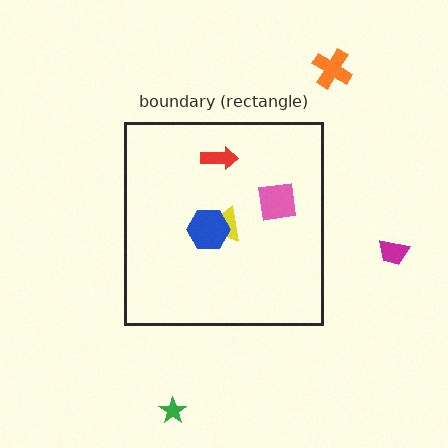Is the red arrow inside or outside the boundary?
Inside.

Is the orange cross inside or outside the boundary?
Outside.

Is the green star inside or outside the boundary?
Outside.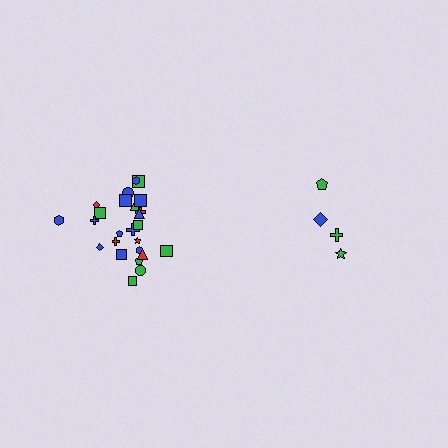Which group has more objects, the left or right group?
The left group.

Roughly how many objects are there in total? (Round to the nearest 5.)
Roughly 30 objects in total.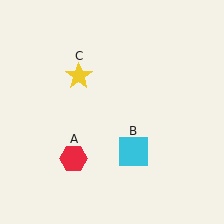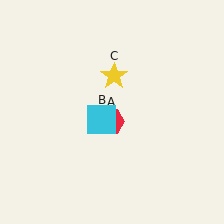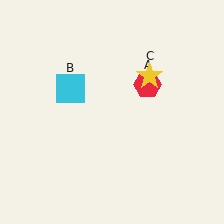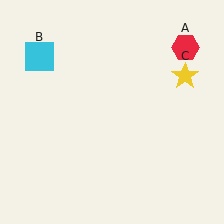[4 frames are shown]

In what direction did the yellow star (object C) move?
The yellow star (object C) moved right.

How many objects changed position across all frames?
3 objects changed position: red hexagon (object A), cyan square (object B), yellow star (object C).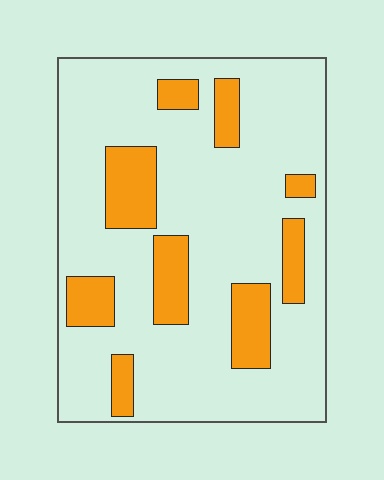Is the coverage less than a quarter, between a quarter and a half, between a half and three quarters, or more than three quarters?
Less than a quarter.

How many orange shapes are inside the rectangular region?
9.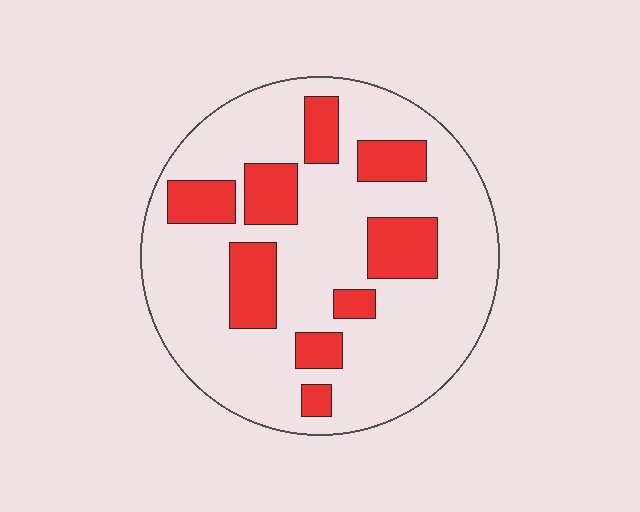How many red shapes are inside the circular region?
9.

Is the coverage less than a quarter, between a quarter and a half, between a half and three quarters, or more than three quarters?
Less than a quarter.